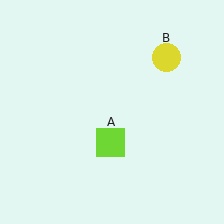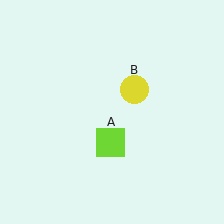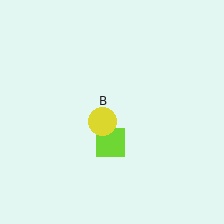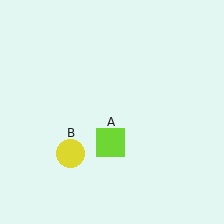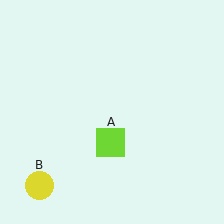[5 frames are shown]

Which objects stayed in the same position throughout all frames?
Lime square (object A) remained stationary.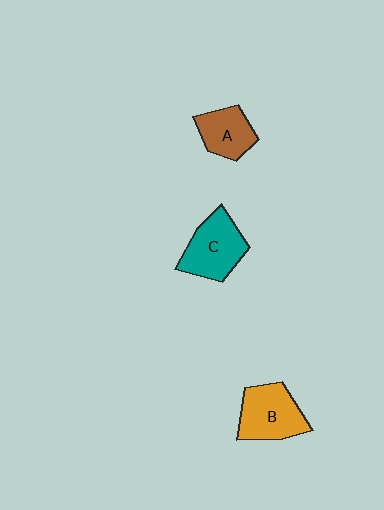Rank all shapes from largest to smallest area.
From largest to smallest: C (teal), B (orange), A (brown).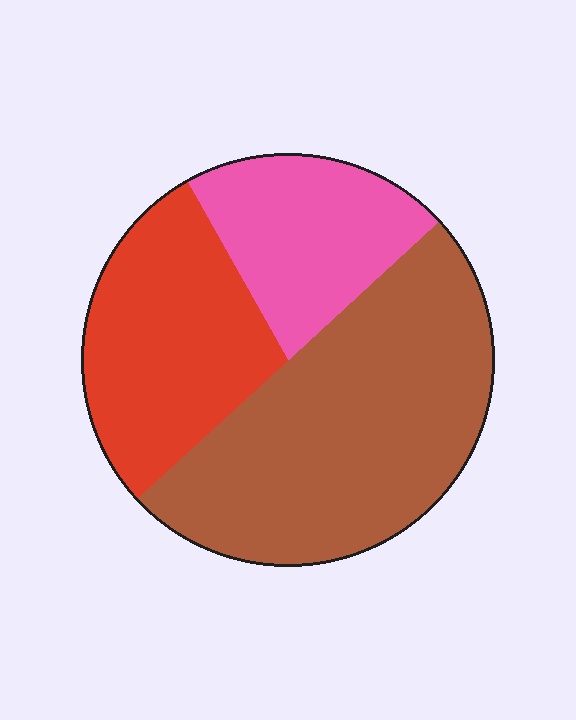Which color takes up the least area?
Pink, at roughly 20%.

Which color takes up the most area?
Brown, at roughly 50%.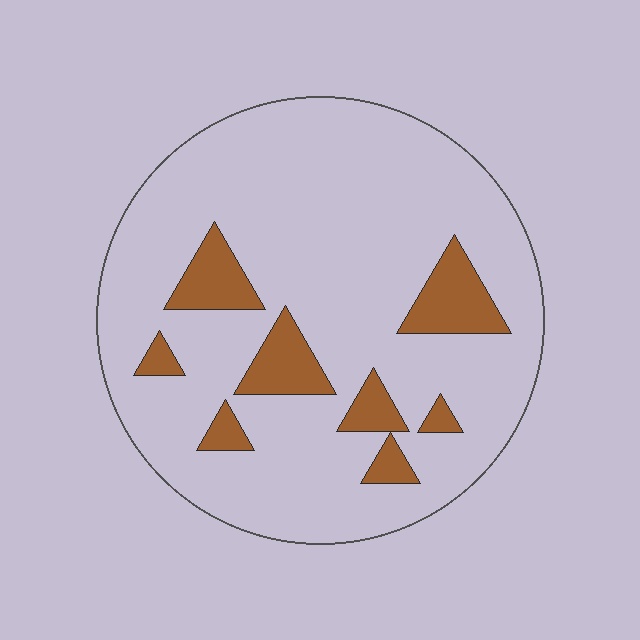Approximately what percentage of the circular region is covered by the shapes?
Approximately 15%.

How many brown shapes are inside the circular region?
8.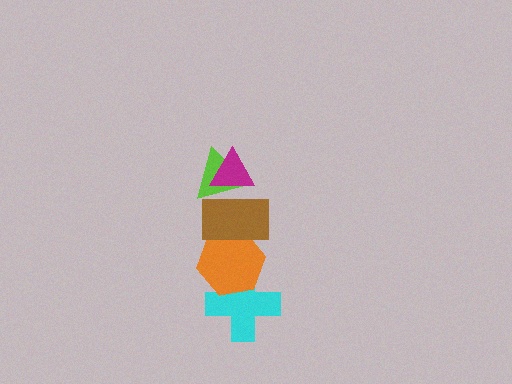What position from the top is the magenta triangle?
The magenta triangle is 1st from the top.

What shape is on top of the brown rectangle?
The lime triangle is on top of the brown rectangle.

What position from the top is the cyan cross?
The cyan cross is 5th from the top.